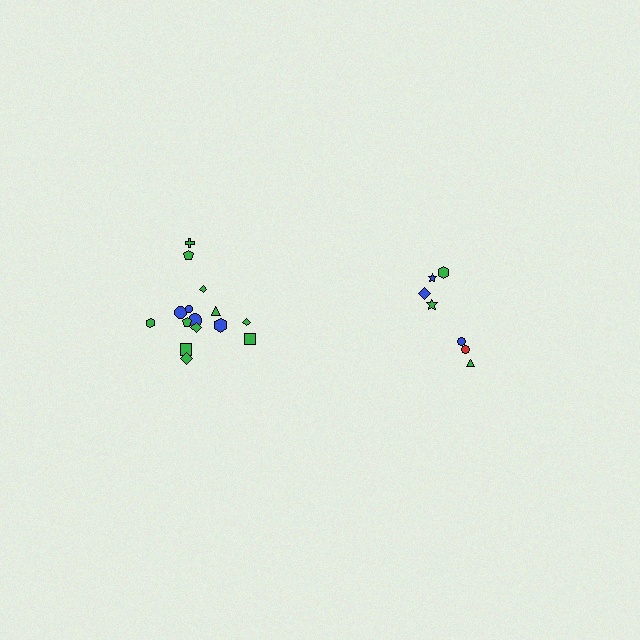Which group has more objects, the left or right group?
The left group.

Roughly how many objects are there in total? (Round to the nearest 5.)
Roughly 20 objects in total.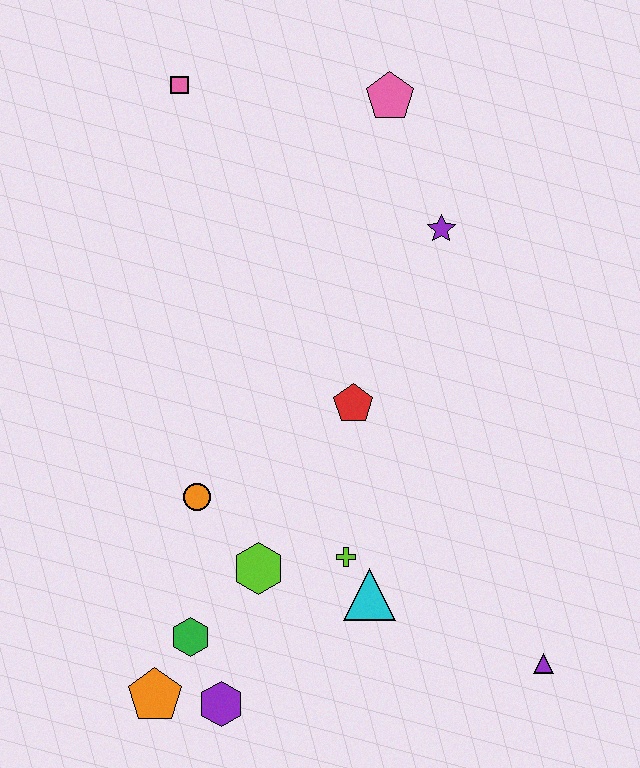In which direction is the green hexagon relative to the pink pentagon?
The green hexagon is below the pink pentagon.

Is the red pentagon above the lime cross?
Yes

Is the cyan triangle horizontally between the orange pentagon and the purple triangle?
Yes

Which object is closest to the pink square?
The pink pentagon is closest to the pink square.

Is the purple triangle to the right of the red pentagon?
Yes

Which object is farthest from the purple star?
The orange pentagon is farthest from the purple star.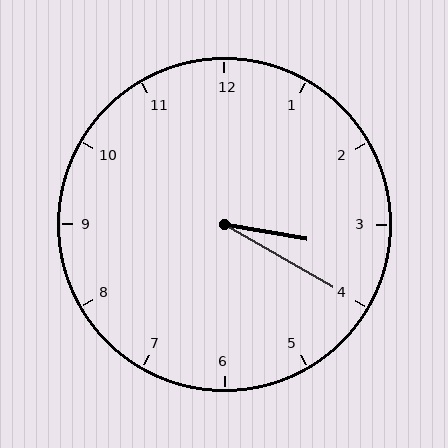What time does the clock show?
3:20.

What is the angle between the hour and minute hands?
Approximately 20 degrees.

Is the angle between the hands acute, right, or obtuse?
It is acute.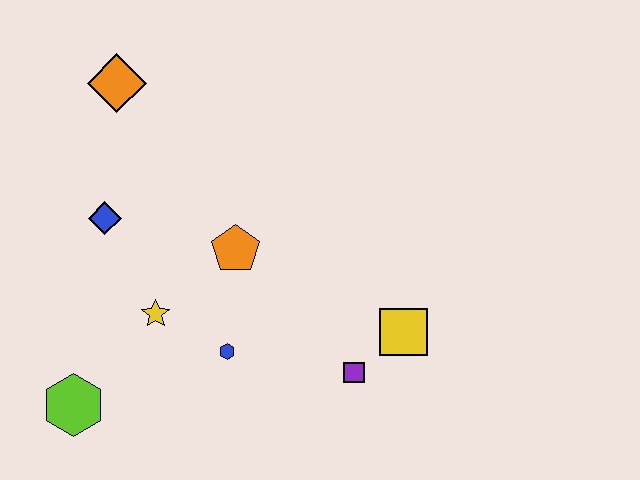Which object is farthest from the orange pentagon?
The lime hexagon is farthest from the orange pentagon.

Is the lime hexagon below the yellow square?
Yes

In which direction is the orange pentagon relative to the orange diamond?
The orange pentagon is below the orange diamond.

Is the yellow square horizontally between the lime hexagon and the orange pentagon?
No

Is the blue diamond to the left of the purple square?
Yes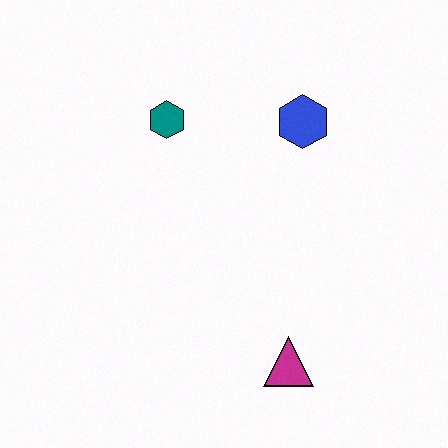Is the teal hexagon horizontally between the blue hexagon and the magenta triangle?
No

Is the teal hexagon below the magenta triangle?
No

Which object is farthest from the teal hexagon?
The magenta triangle is farthest from the teal hexagon.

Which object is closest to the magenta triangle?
The blue hexagon is closest to the magenta triangle.